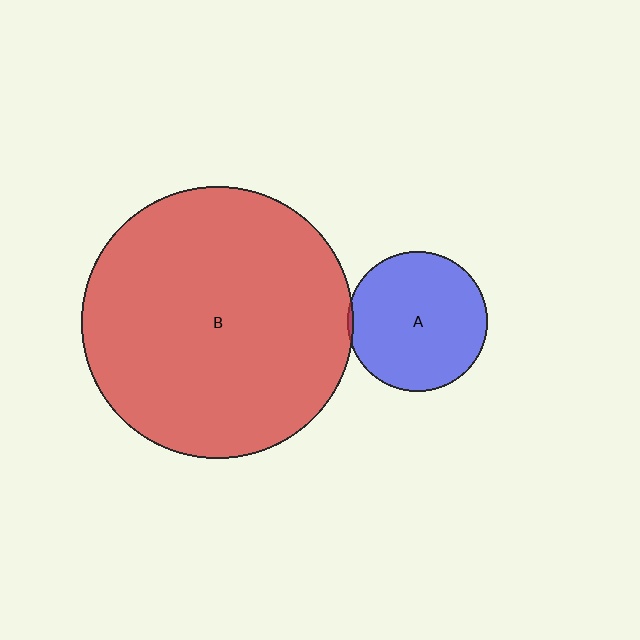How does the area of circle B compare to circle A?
Approximately 3.8 times.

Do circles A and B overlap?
Yes.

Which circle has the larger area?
Circle B (red).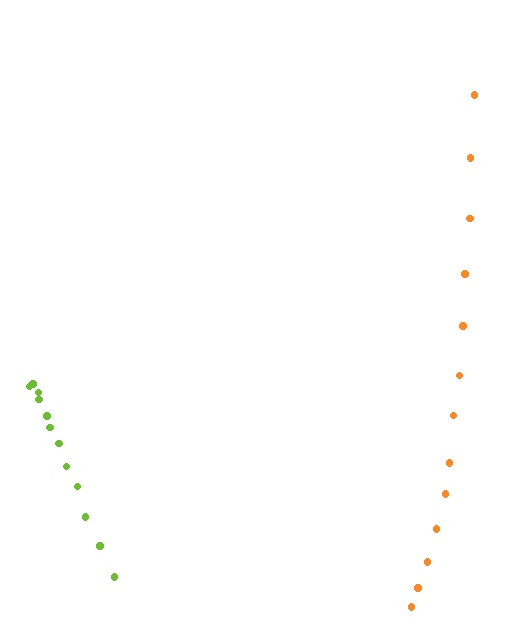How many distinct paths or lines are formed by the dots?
There are 2 distinct paths.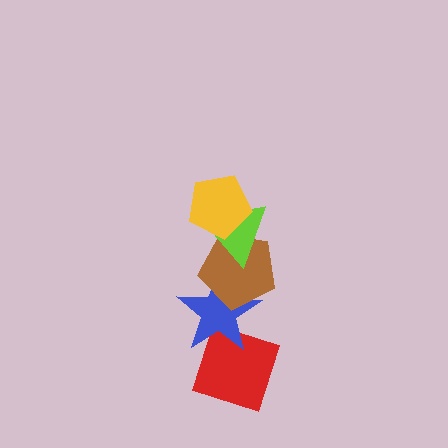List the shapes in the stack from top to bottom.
From top to bottom: the yellow pentagon, the lime triangle, the brown pentagon, the blue star, the red diamond.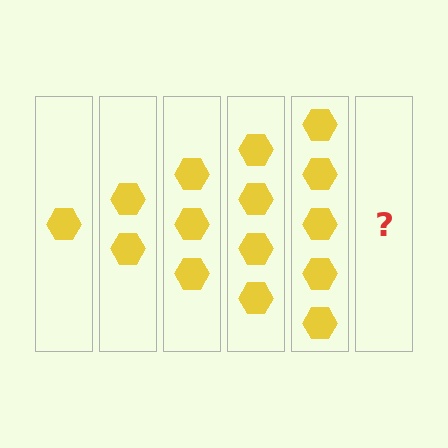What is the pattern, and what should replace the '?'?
The pattern is that each step adds one more hexagon. The '?' should be 6 hexagons.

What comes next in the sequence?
The next element should be 6 hexagons.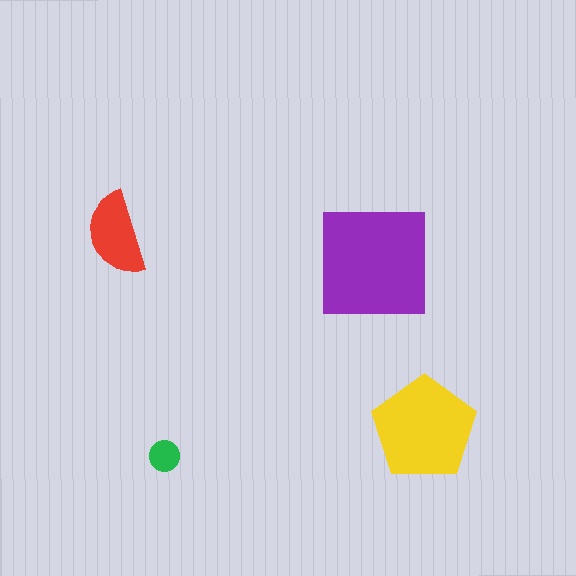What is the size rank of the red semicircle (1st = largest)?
3rd.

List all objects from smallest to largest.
The green circle, the red semicircle, the yellow pentagon, the purple square.